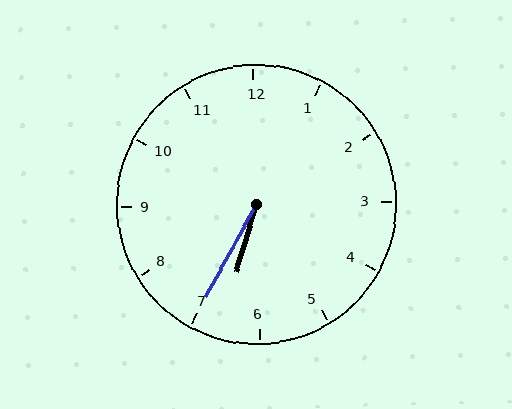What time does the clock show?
6:35.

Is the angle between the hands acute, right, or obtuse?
It is acute.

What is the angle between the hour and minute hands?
Approximately 12 degrees.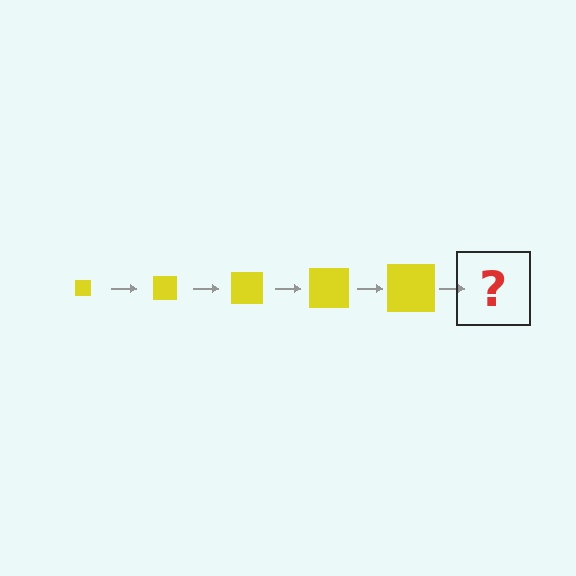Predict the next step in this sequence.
The next step is a yellow square, larger than the previous one.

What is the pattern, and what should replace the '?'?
The pattern is that the square gets progressively larger each step. The '?' should be a yellow square, larger than the previous one.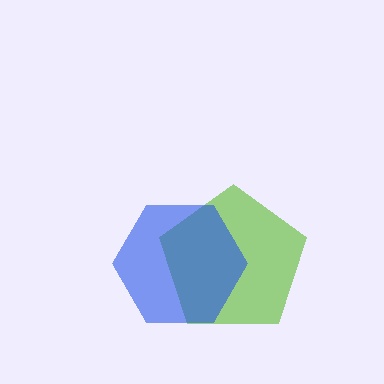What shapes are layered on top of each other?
The layered shapes are: a lime pentagon, a blue hexagon.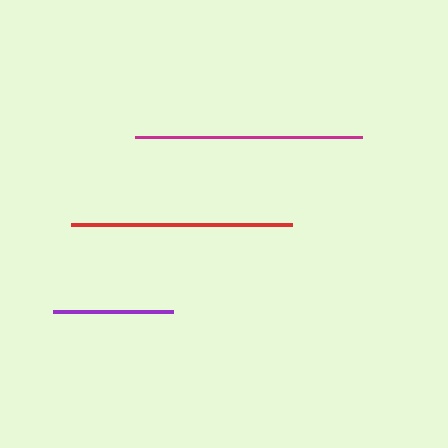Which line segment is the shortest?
The purple line is the shortest at approximately 120 pixels.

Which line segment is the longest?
The magenta line is the longest at approximately 227 pixels.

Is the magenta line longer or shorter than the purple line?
The magenta line is longer than the purple line.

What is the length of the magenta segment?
The magenta segment is approximately 227 pixels long.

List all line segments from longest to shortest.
From longest to shortest: magenta, red, purple.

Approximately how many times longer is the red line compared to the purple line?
The red line is approximately 1.8 times the length of the purple line.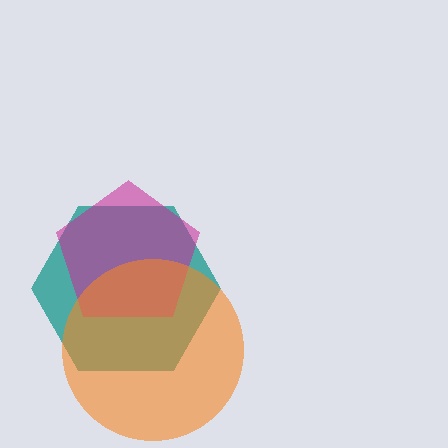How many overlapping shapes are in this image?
There are 3 overlapping shapes in the image.